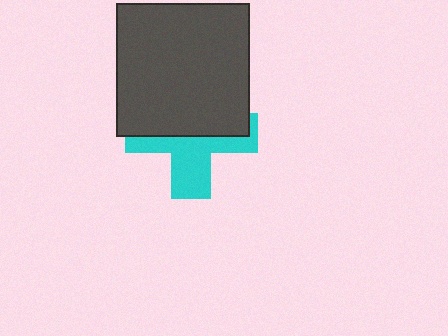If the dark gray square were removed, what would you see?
You would see the complete cyan cross.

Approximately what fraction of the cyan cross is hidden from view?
Roughly 54% of the cyan cross is hidden behind the dark gray square.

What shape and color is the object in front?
The object in front is a dark gray square.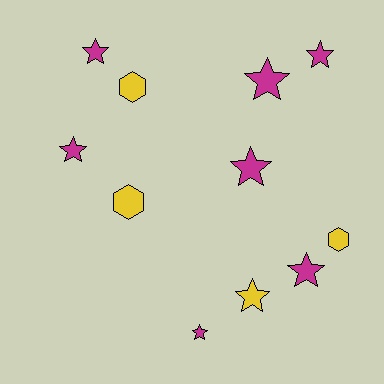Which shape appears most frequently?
Star, with 8 objects.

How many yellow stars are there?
There is 1 yellow star.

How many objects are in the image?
There are 11 objects.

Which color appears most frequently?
Magenta, with 7 objects.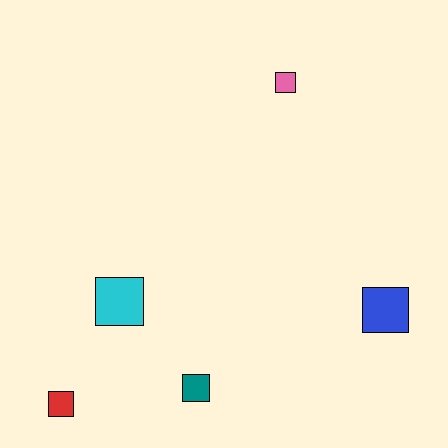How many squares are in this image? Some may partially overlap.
There are 5 squares.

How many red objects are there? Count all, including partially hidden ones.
There is 1 red object.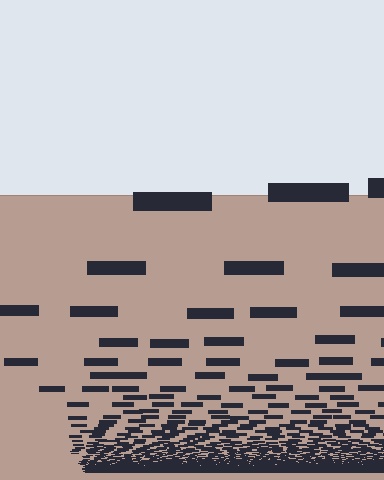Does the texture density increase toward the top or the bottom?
Density increases toward the bottom.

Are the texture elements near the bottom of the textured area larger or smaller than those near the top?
Smaller. The gradient is inverted — elements near the bottom are smaller and denser.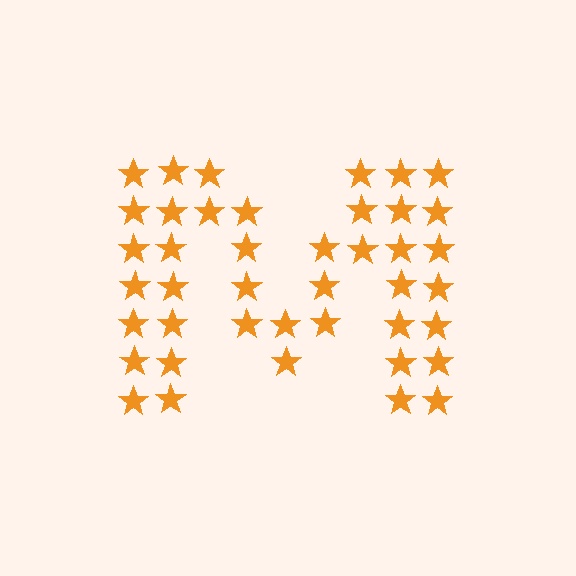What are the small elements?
The small elements are stars.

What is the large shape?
The large shape is the letter M.